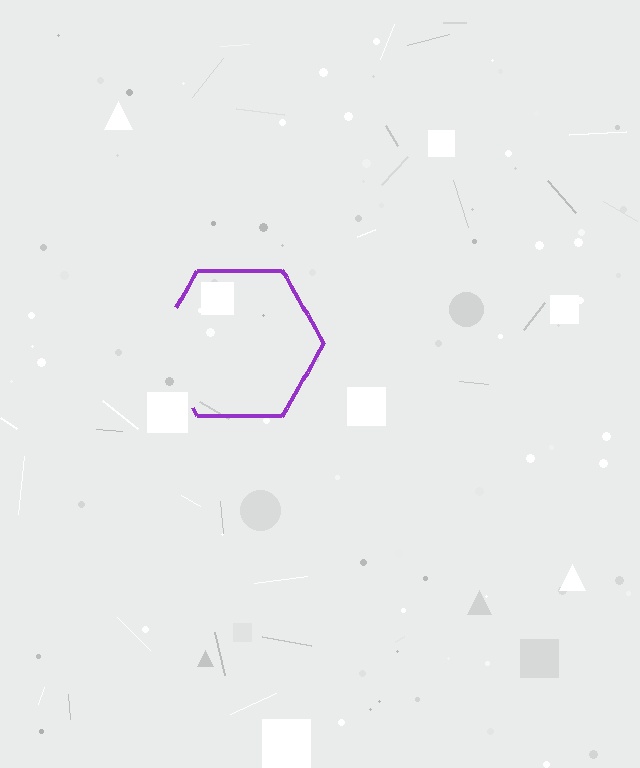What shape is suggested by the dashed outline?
The dashed outline suggests a hexagon.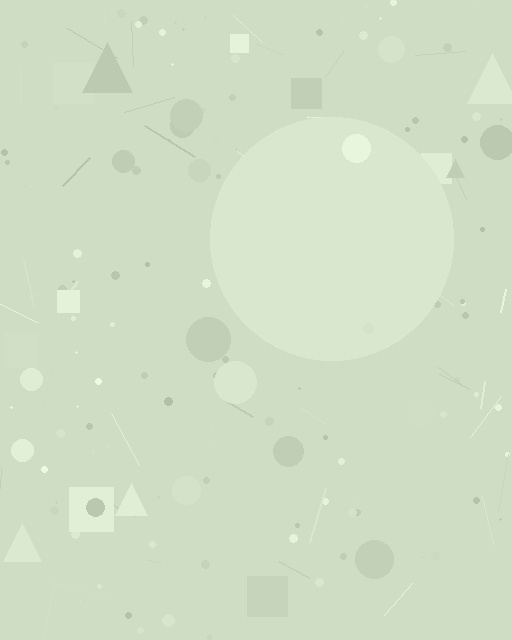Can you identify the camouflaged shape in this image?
The camouflaged shape is a circle.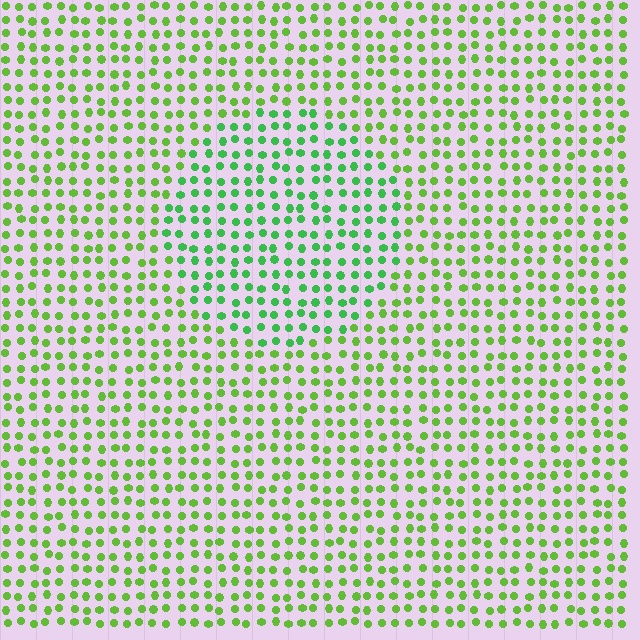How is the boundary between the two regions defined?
The boundary is defined purely by a slight shift in hue (about 28 degrees). Spacing, size, and orientation are identical on both sides.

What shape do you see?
I see a circle.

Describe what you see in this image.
The image is filled with small lime elements in a uniform arrangement. A circle-shaped region is visible where the elements are tinted to a slightly different hue, forming a subtle color boundary.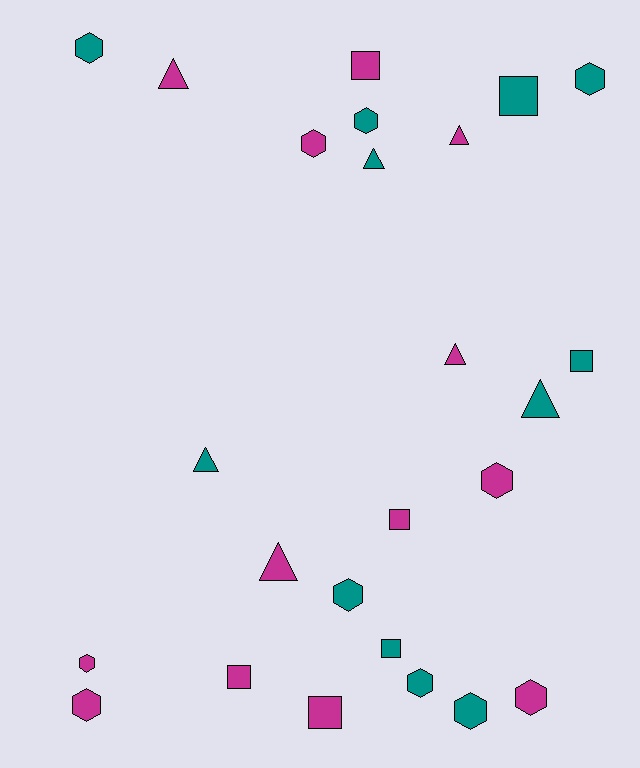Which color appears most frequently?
Magenta, with 13 objects.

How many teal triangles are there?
There are 3 teal triangles.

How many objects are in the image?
There are 25 objects.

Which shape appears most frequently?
Hexagon, with 11 objects.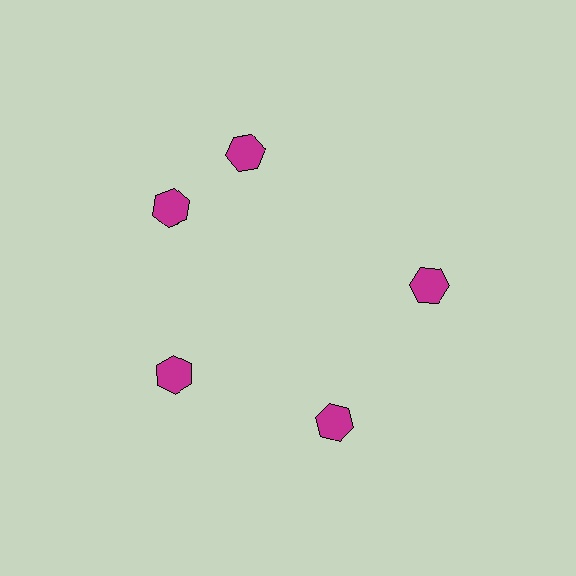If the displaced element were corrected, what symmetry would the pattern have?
It would have 5-fold rotational symmetry — the pattern would map onto itself every 72 degrees.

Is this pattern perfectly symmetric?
No. The 5 magenta hexagons are arranged in a ring, but one element near the 1 o'clock position is rotated out of alignment along the ring, breaking the 5-fold rotational symmetry.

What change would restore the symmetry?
The symmetry would be restored by rotating it back into even spacing with its neighbors so that all 5 hexagons sit at equal angles and equal distance from the center.